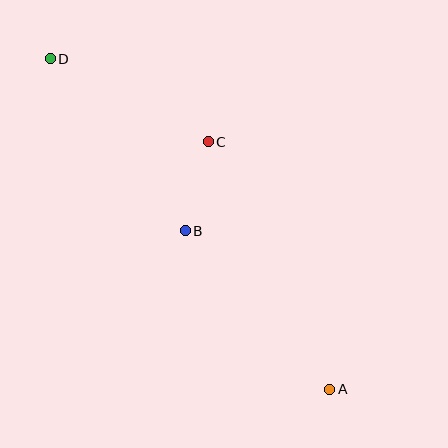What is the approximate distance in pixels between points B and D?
The distance between B and D is approximately 219 pixels.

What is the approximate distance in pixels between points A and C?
The distance between A and C is approximately 276 pixels.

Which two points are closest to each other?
Points B and C are closest to each other.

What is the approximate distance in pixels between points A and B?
The distance between A and B is approximately 215 pixels.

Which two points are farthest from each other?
Points A and D are farthest from each other.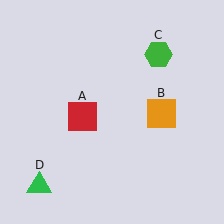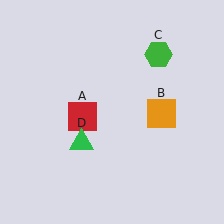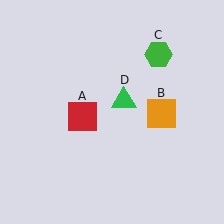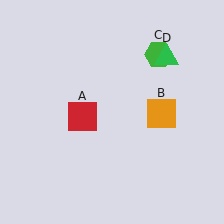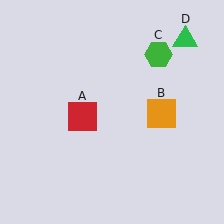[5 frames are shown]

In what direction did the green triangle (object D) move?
The green triangle (object D) moved up and to the right.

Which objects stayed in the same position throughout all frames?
Red square (object A) and orange square (object B) and green hexagon (object C) remained stationary.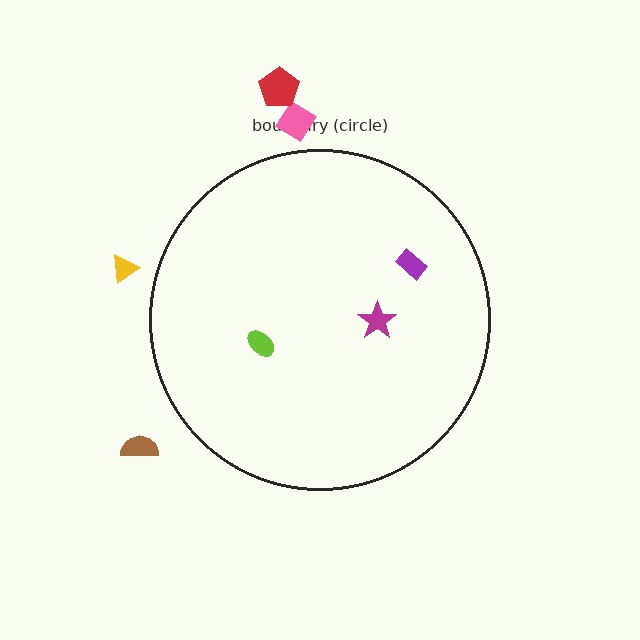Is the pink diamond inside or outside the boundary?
Outside.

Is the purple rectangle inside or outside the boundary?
Inside.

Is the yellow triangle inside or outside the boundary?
Outside.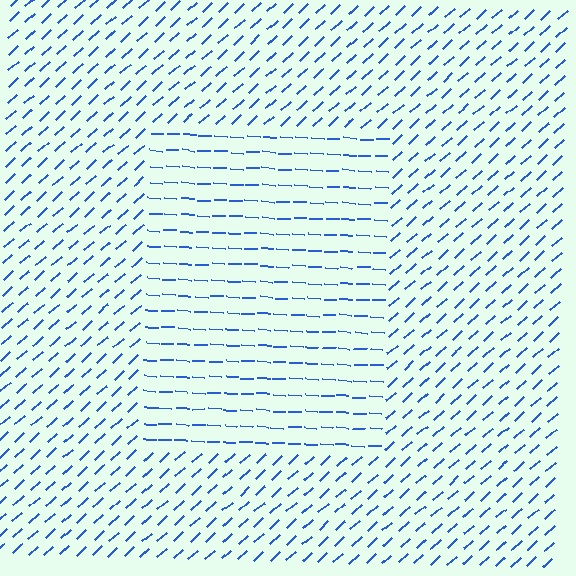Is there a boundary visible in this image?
Yes, there is a texture boundary formed by a change in line orientation.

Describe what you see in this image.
The image is filled with small blue line segments. A rectangle region in the image has lines oriented differently from the surrounding lines, creating a visible texture boundary.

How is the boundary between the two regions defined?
The boundary is defined purely by a change in line orientation (approximately 45 degrees difference). All lines are the same color and thickness.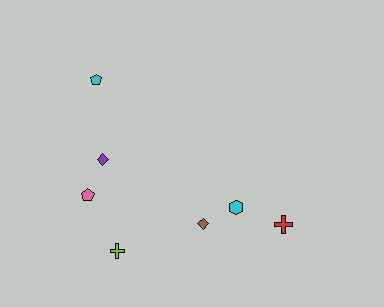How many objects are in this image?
There are 7 objects.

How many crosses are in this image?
There are 2 crosses.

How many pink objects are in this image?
There is 1 pink object.